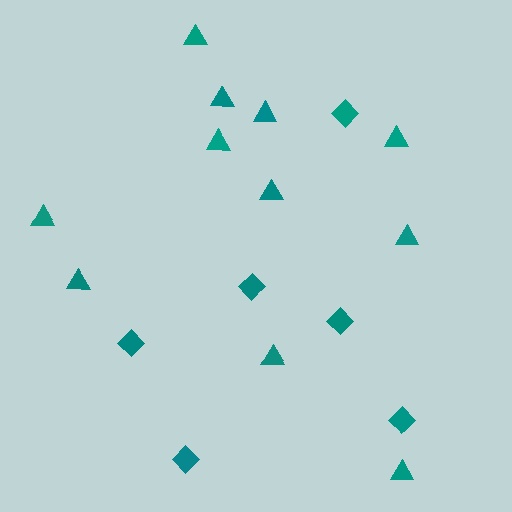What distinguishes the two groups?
There are 2 groups: one group of triangles (11) and one group of diamonds (6).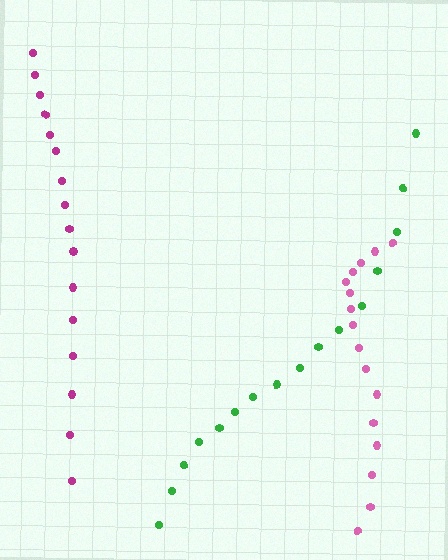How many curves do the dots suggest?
There are 3 distinct paths.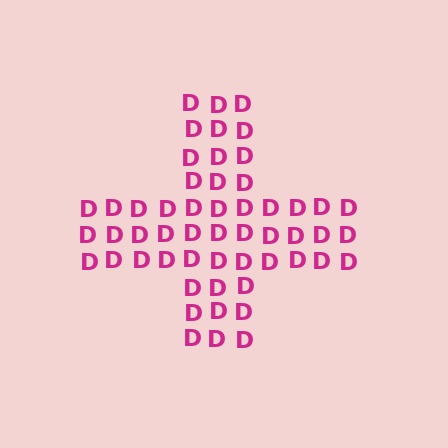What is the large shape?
The large shape is a cross.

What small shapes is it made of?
It is made of small letter D's.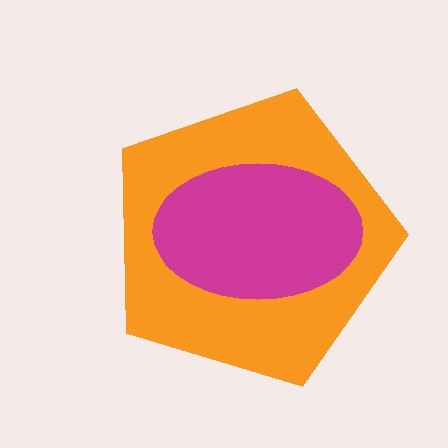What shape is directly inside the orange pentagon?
The magenta ellipse.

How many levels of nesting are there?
2.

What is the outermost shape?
The orange pentagon.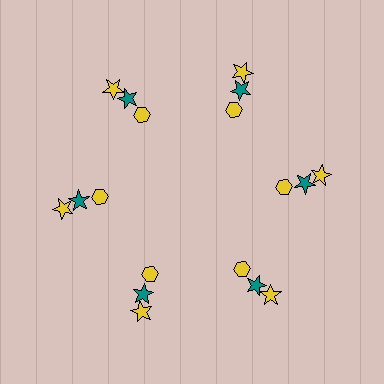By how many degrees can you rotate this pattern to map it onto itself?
The pattern maps onto itself every 60 degrees of rotation.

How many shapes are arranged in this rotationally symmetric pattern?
There are 18 shapes, arranged in 6 groups of 3.